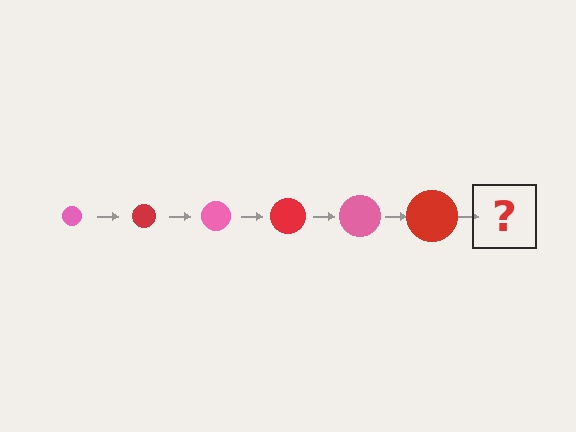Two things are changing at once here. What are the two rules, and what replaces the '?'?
The two rules are that the circle grows larger each step and the color cycles through pink and red. The '?' should be a pink circle, larger than the previous one.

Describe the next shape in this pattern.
It should be a pink circle, larger than the previous one.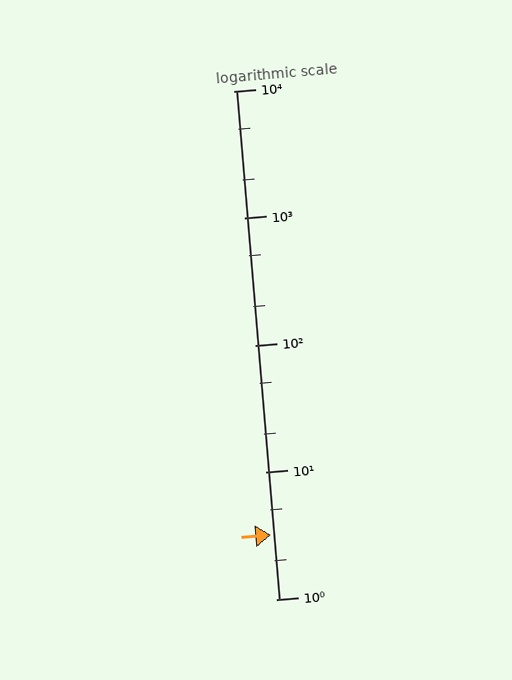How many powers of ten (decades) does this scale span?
The scale spans 4 decades, from 1 to 10000.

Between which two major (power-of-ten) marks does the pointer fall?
The pointer is between 1 and 10.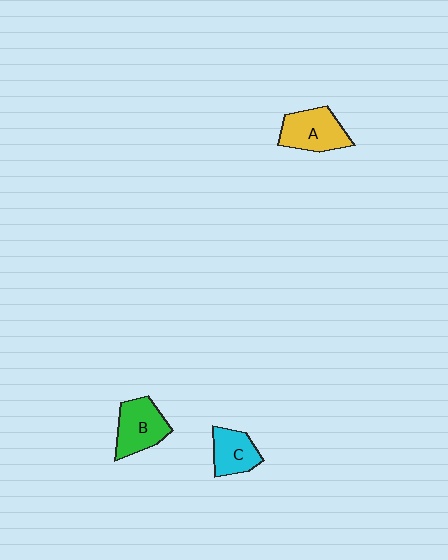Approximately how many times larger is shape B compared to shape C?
Approximately 1.3 times.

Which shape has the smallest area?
Shape C (cyan).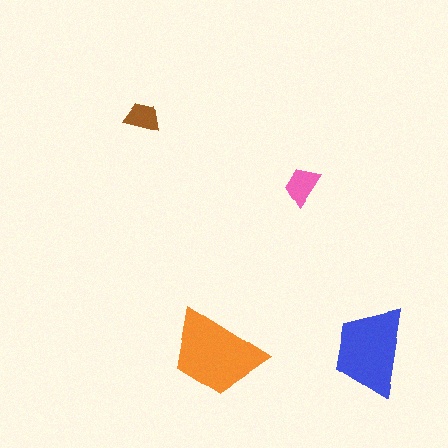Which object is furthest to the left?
The brown trapezoid is leftmost.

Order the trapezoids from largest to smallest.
the orange one, the blue one, the pink one, the brown one.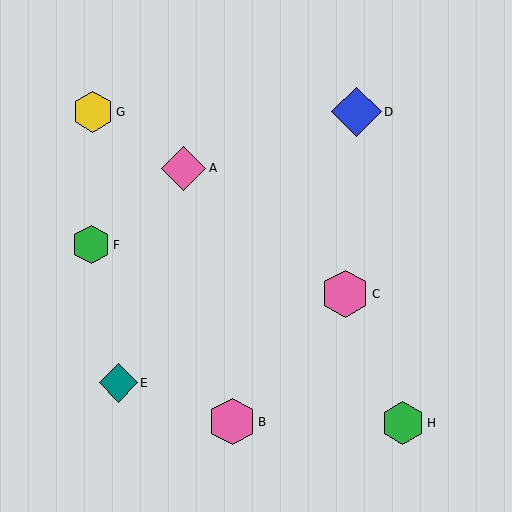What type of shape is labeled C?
Shape C is a pink hexagon.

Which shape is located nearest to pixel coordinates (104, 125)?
The yellow hexagon (labeled G) at (93, 112) is nearest to that location.